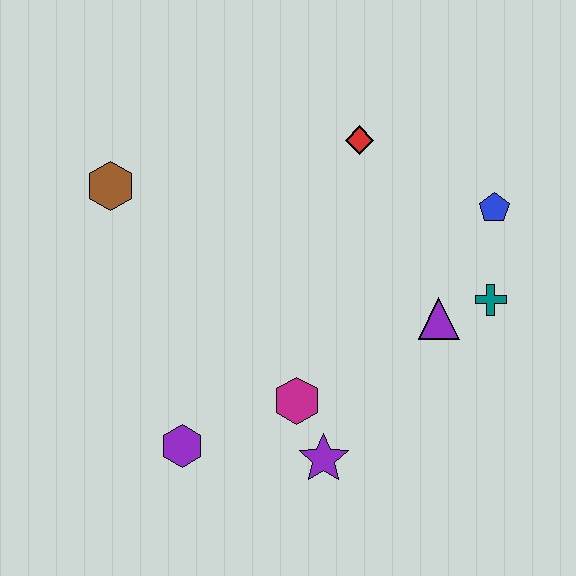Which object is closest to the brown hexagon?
The red diamond is closest to the brown hexagon.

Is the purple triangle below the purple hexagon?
No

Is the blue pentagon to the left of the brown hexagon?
No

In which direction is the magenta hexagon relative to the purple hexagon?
The magenta hexagon is to the right of the purple hexagon.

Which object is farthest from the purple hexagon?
The blue pentagon is farthest from the purple hexagon.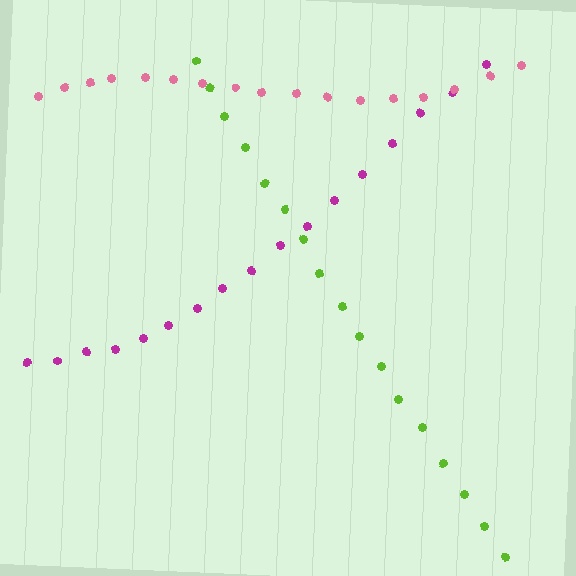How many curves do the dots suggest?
There are 3 distinct paths.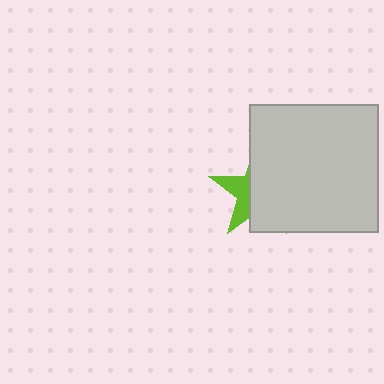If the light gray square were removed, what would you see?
You would see the complete lime star.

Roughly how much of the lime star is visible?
A small part of it is visible (roughly 35%).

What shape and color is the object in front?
The object in front is a light gray square.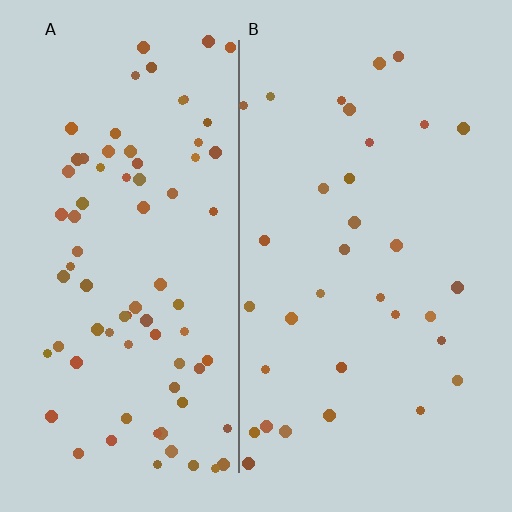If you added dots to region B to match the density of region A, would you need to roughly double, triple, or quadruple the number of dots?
Approximately double.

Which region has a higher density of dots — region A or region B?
A (the left).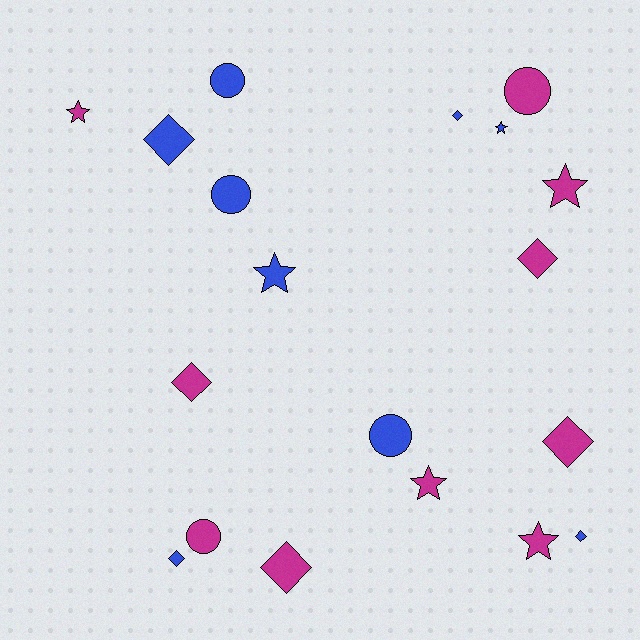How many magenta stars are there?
There are 4 magenta stars.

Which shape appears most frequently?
Diamond, with 8 objects.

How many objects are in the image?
There are 19 objects.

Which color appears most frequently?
Magenta, with 10 objects.